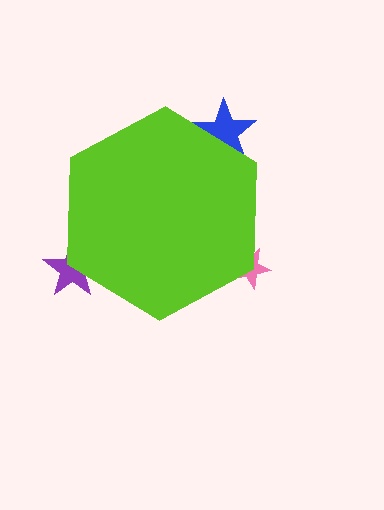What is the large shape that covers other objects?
A lime hexagon.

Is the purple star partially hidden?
Yes, the purple star is partially hidden behind the lime hexagon.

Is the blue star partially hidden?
Yes, the blue star is partially hidden behind the lime hexagon.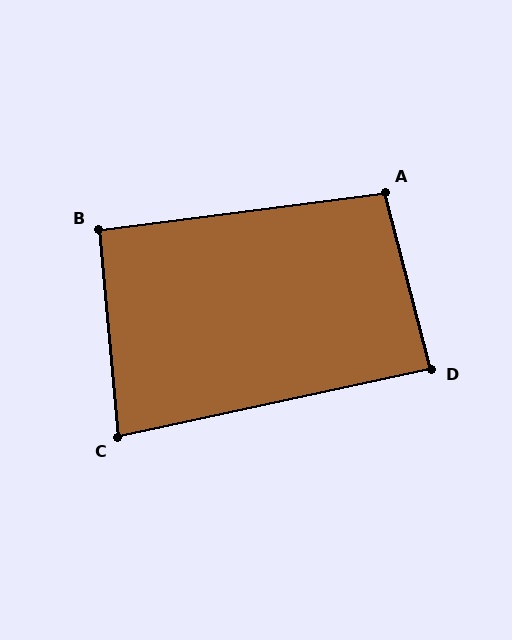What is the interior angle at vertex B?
Approximately 92 degrees (approximately right).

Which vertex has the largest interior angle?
A, at approximately 97 degrees.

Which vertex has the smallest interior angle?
C, at approximately 83 degrees.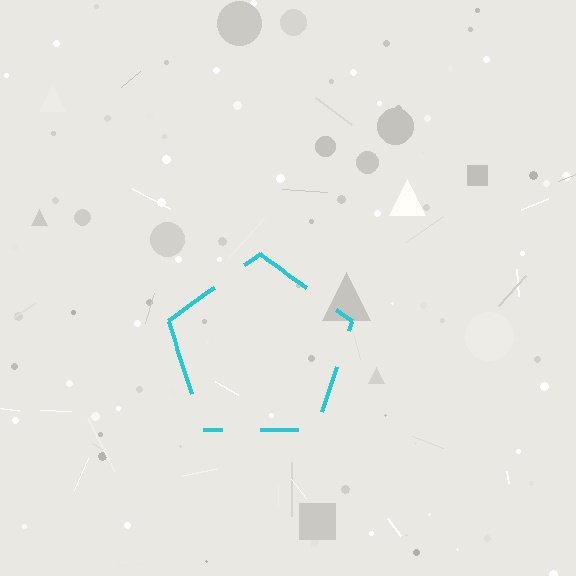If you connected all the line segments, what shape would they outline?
They would outline a pentagon.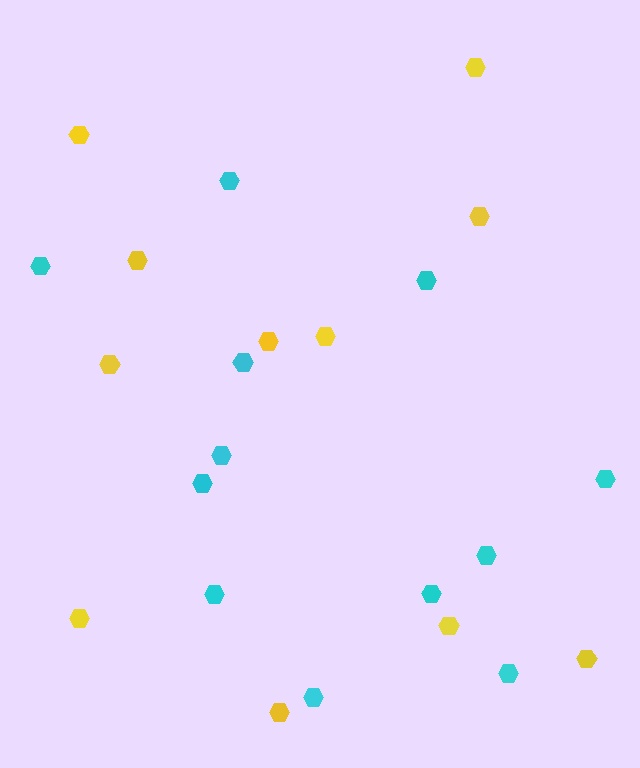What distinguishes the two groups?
There are 2 groups: one group of cyan hexagons (12) and one group of yellow hexagons (11).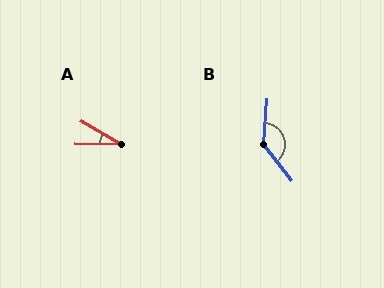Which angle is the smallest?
A, at approximately 29 degrees.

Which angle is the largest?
B, at approximately 138 degrees.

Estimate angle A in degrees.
Approximately 29 degrees.